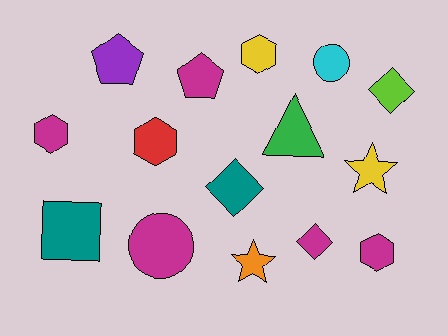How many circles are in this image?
There are 2 circles.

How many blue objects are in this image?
There are no blue objects.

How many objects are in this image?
There are 15 objects.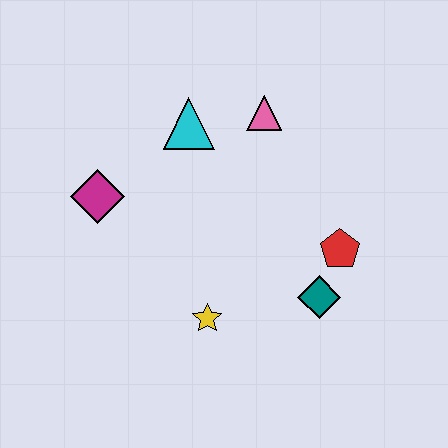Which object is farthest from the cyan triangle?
The teal diamond is farthest from the cyan triangle.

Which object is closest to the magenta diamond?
The cyan triangle is closest to the magenta diamond.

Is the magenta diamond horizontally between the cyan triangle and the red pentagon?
No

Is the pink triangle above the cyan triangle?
Yes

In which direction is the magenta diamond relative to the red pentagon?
The magenta diamond is to the left of the red pentagon.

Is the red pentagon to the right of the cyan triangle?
Yes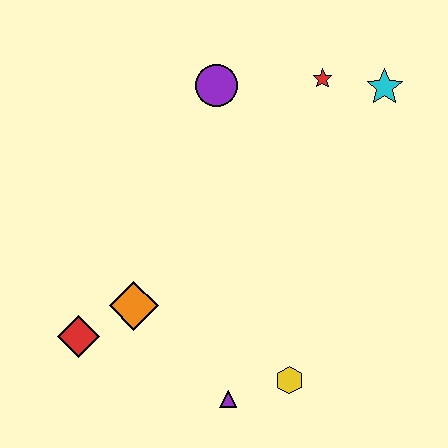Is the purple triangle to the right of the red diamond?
Yes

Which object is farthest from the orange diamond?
The cyan star is farthest from the orange diamond.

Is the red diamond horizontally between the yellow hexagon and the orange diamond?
No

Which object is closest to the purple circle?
The red star is closest to the purple circle.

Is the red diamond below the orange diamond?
Yes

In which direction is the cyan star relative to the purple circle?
The cyan star is to the right of the purple circle.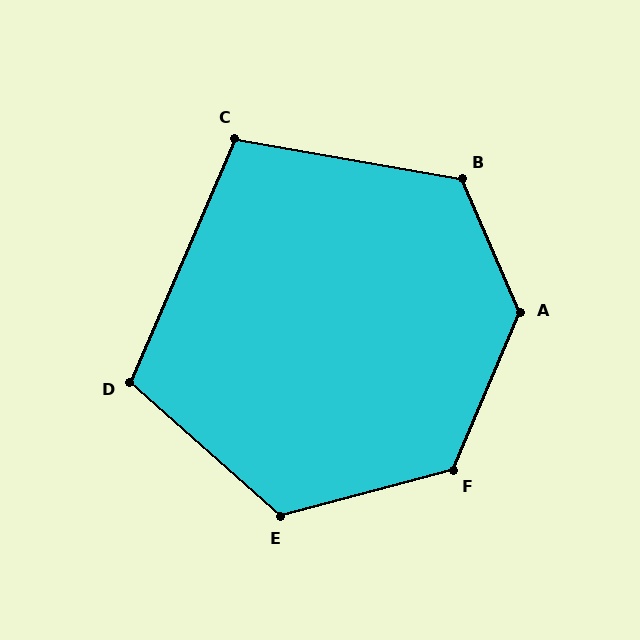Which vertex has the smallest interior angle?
C, at approximately 103 degrees.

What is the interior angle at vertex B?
Approximately 124 degrees (obtuse).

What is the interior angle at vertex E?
Approximately 123 degrees (obtuse).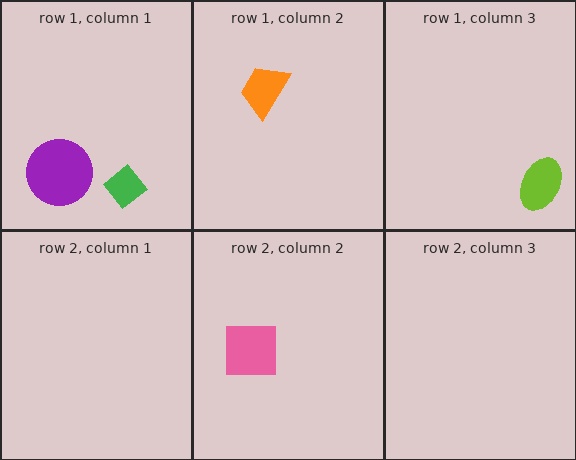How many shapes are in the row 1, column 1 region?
2.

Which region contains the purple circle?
The row 1, column 1 region.